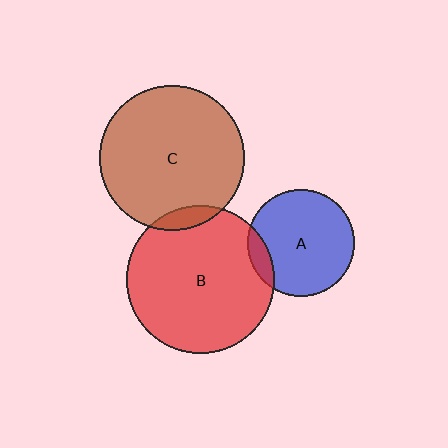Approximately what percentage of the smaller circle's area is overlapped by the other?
Approximately 5%.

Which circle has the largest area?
Circle B (red).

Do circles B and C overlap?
Yes.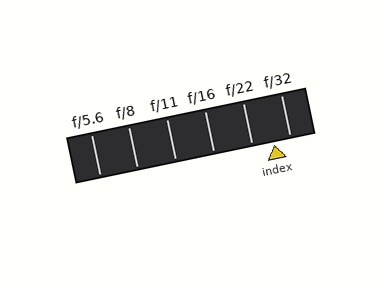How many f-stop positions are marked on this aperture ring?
There are 6 f-stop positions marked.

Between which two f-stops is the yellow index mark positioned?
The index mark is between f/22 and f/32.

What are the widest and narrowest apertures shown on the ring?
The widest aperture shown is f/5.6 and the narrowest is f/32.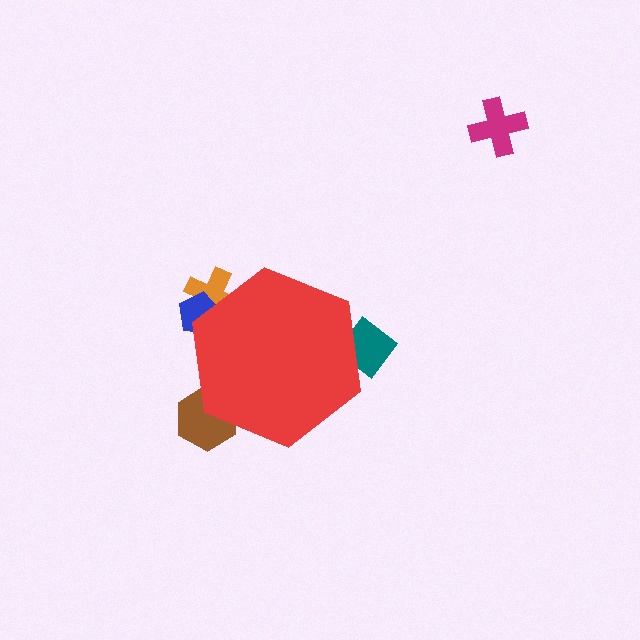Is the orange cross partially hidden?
Yes, the orange cross is partially hidden behind the red hexagon.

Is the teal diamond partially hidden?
Yes, the teal diamond is partially hidden behind the red hexagon.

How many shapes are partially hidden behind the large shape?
4 shapes are partially hidden.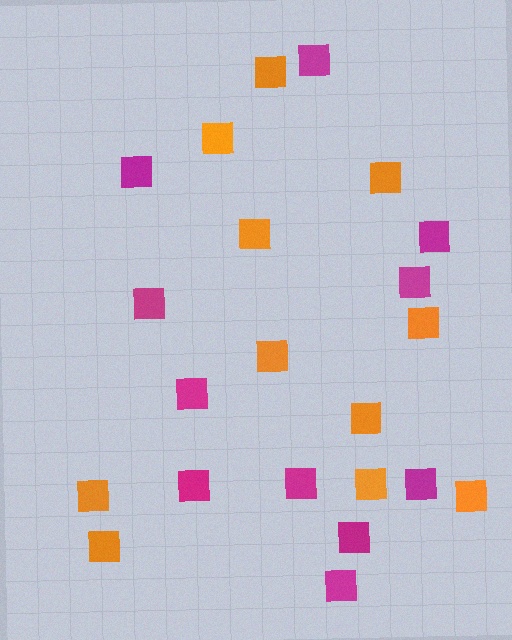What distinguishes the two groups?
There are 2 groups: one group of magenta squares (11) and one group of orange squares (11).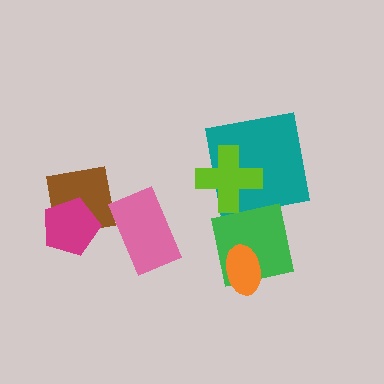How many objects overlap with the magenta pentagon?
1 object overlaps with the magenta pentagon.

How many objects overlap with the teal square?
2 objects overlap with the teal square.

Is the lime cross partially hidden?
No, no other shape covers it.